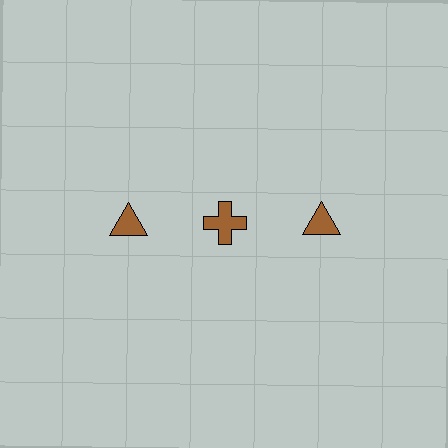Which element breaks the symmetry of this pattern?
The brown cross in the top row, second from left column breaks the symmetry. All other shapes are brown triangles.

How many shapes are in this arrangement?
There are 3 shapes arranged in a grid pattern.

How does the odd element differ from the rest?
It has a different shape: cross instead of triangle.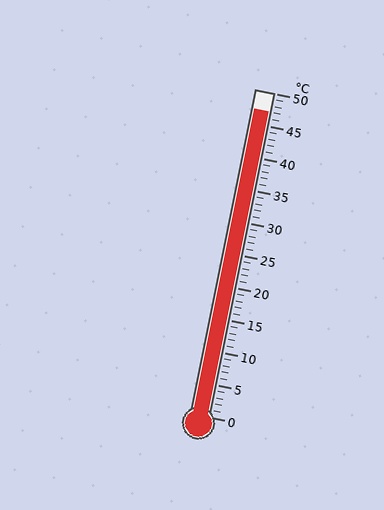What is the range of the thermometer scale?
The thermometer scale ranges from 0°C to 50°C.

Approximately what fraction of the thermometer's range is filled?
The thermometer is filled to approximately 95% of its range.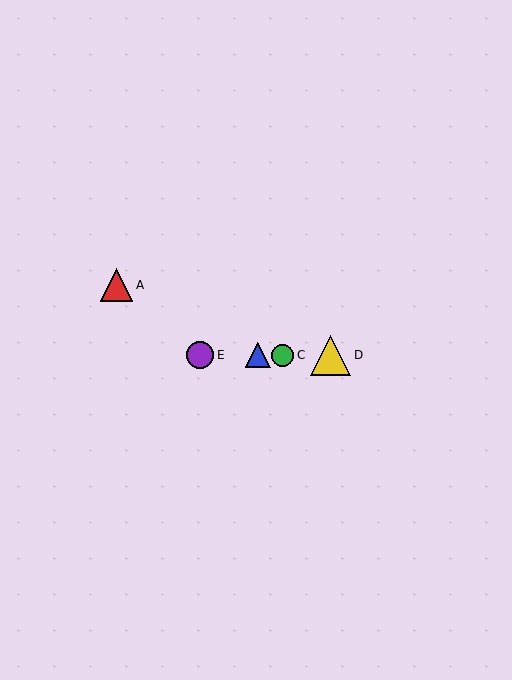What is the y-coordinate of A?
Object A is at y≈285.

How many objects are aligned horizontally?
4 objects (B, C, D, E) are aligned horizontally.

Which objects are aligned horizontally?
Objects B, C, D, E are aligned horizontally.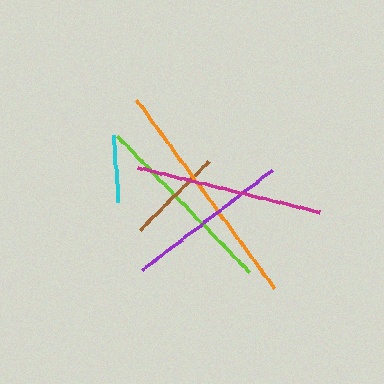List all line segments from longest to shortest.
From longest to shortest: orange, lime, magenta, purple, brown, cyan.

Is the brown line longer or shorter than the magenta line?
The magenta line is longer than the brown line.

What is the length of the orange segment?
The orange segment is approximately 234 pixels long.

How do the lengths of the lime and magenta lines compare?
The lime and magenta lines are approximately the same length.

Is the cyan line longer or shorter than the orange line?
The orange line is longer than the cyan line.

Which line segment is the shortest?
The cyan line is the shortest at approximately 67 pixels.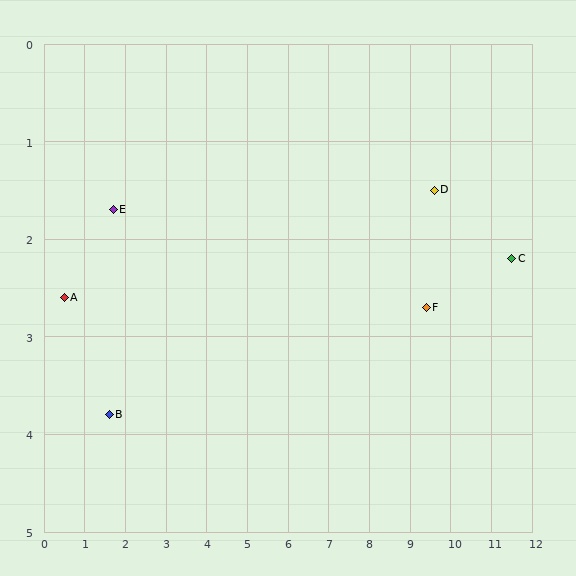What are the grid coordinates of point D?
Point D is at approximately (9.6, 1.5).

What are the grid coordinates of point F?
Point F is at approximately (9.4, 2.7).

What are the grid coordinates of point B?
Point B is at approximately (1.6, 3.8).